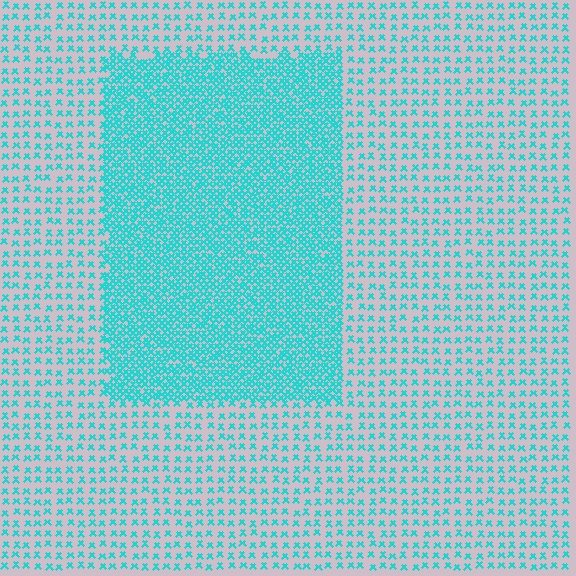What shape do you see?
I see a rectangle.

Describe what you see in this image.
The image contains small cyan elements arranged at two different densities. A rectangle-shaped region is visible where the elements are more densely packed than the surrounding area.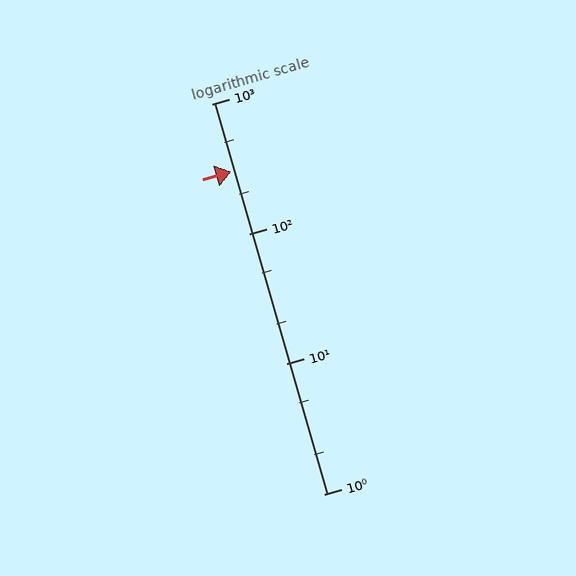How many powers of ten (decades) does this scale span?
The scale spans 3 decades, from 1 to 1000.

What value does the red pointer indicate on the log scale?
The pointer indicates approximately 300.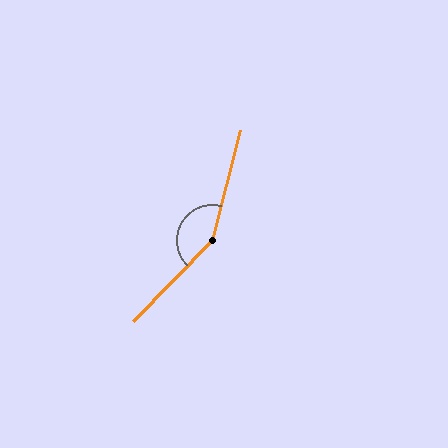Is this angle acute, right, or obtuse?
It is obtuse.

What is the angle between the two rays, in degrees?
Approximately 150 degrees.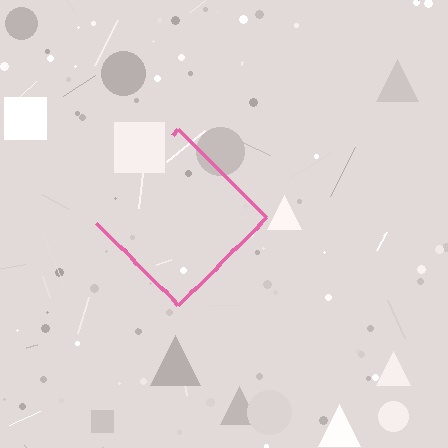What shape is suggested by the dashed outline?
The dashed outline suggests a diamond.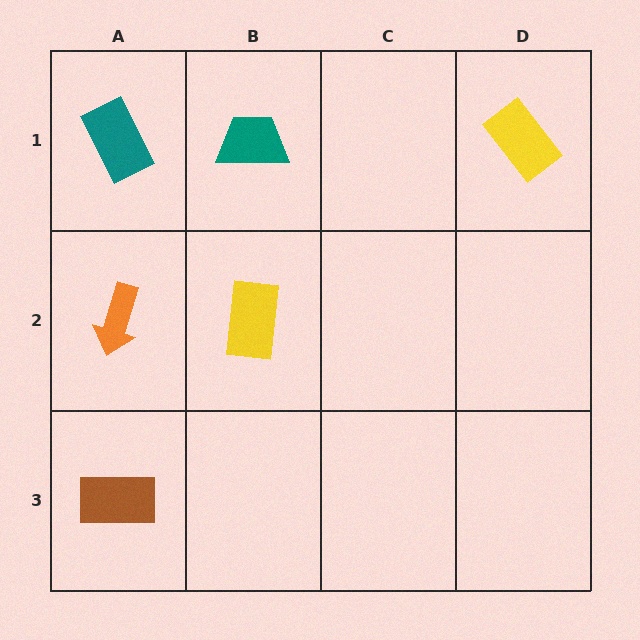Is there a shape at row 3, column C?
No, that cell is empty.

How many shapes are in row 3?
1 shape.